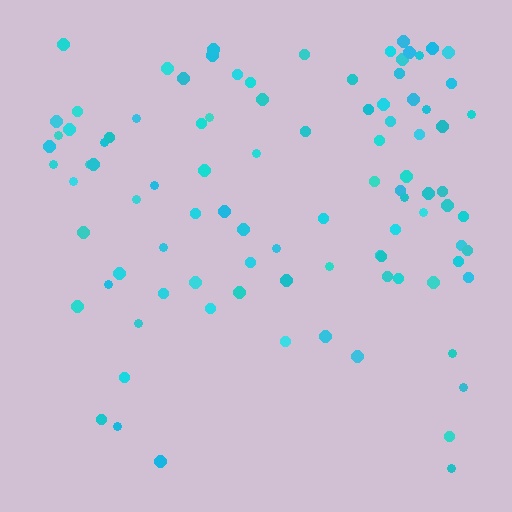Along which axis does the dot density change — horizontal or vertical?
Vertical.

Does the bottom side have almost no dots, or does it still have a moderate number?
Still a moderate number, just noticeably fewer than the top.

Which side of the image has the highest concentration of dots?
The top.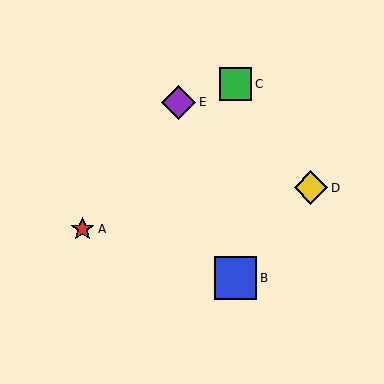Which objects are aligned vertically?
Objects B, C are aligned vertically.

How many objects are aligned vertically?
2 objects (B, C) are aligned vertically.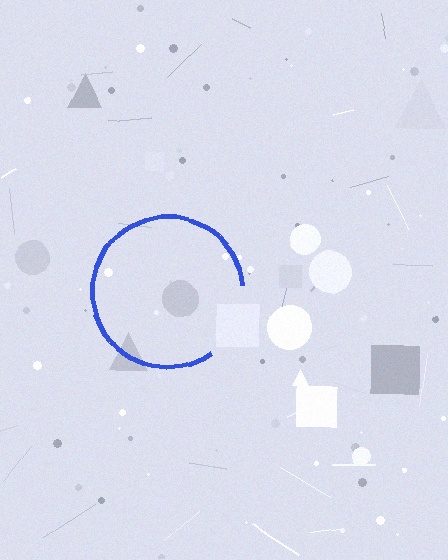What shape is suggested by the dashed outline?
The dashed outline suggests a circle.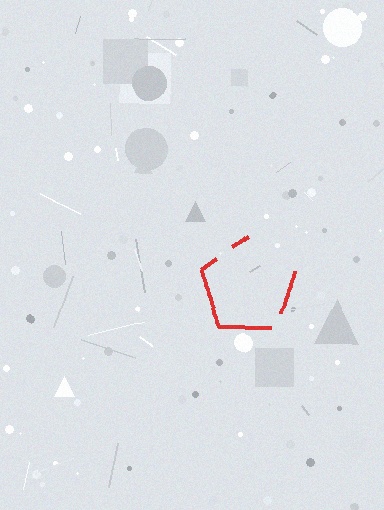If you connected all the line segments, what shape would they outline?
They would outline a pentagon.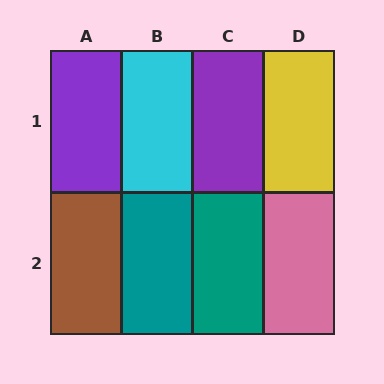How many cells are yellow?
1 cell is yellow.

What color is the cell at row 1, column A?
Purple.